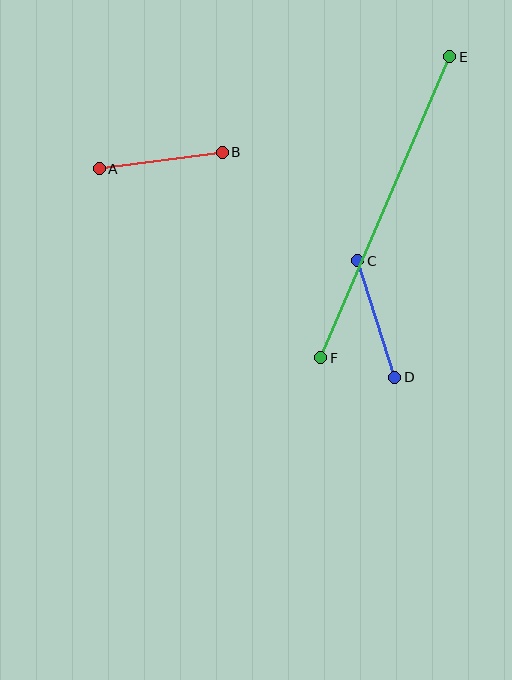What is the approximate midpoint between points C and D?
The midpoint is at approximately (376, 319) pixels.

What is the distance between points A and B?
The distance is approximately 124 pixels.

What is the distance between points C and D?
The distance is approximately 123 pixels.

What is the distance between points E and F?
The distance is approximately 327 pixels.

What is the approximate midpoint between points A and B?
The midpoint is at approximately (161, 161) pixels.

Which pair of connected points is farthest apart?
Points E and F are farthest apart.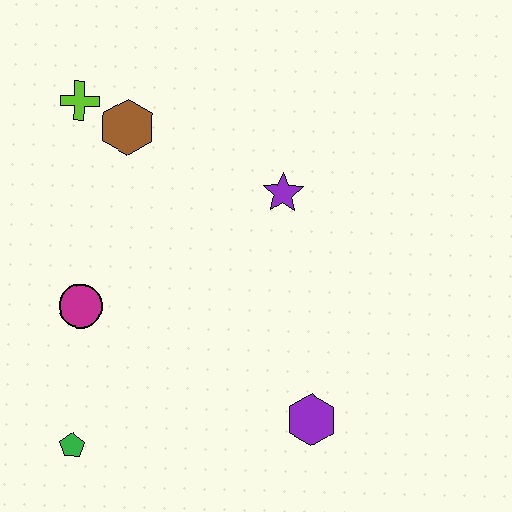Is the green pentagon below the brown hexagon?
Yes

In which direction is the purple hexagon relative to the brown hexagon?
The purple hexagon is below the brown hexagon.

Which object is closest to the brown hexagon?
The lime cross is closest to the brown hexagon.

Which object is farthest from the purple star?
The green pentagon is farthest from the purple star.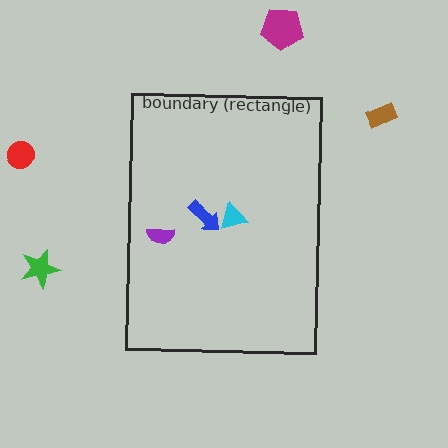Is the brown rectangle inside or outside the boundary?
Outside.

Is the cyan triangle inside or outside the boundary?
Inside.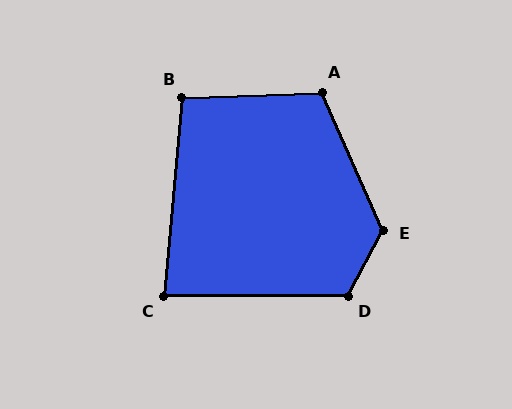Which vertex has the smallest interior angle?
C, at approximately 85 degrees.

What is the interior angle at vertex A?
Approximately 112 degrees (obtuse).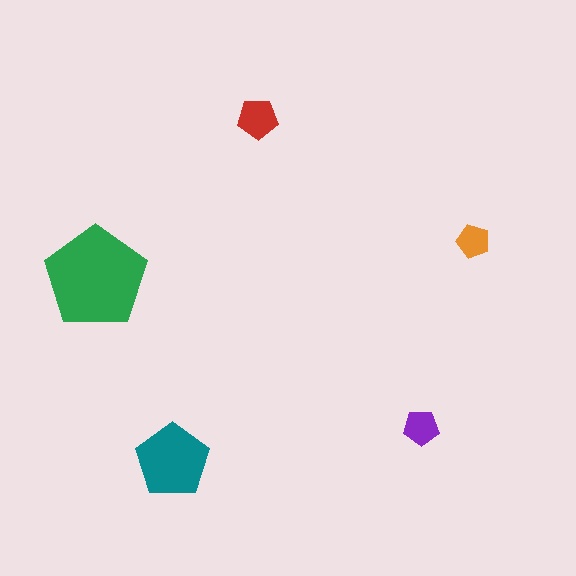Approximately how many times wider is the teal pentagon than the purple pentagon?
About 2 times wider.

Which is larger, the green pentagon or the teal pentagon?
The green one.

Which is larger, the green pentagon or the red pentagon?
The green one.